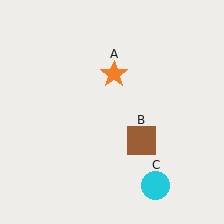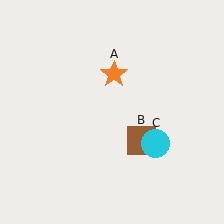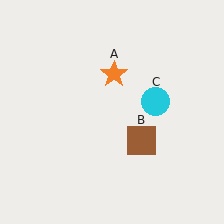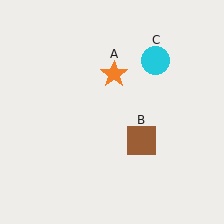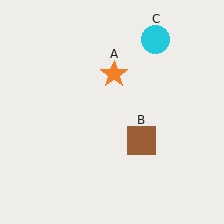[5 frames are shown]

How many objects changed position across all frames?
1 object changed position: cyan circle (object C).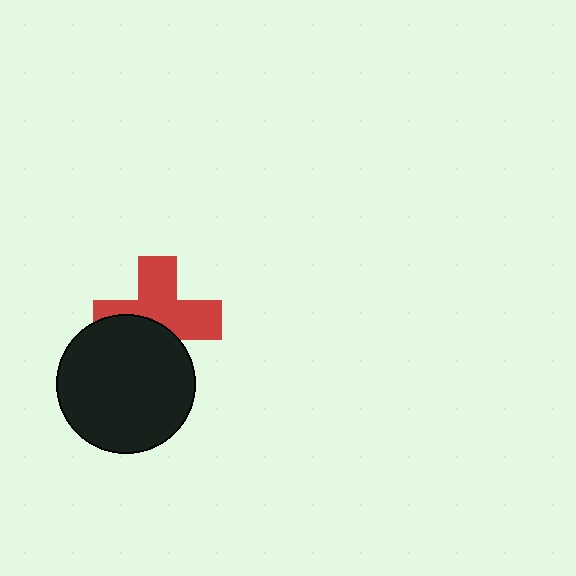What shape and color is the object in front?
The object in front is a black circle.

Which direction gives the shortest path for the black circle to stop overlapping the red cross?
Moving down gives the shortest separation.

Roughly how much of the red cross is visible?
About half of it is visible (roughly 60%).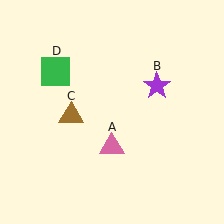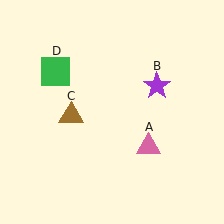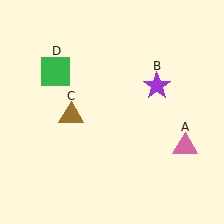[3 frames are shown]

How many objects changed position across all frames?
1 object changed position: pink triangle (object A).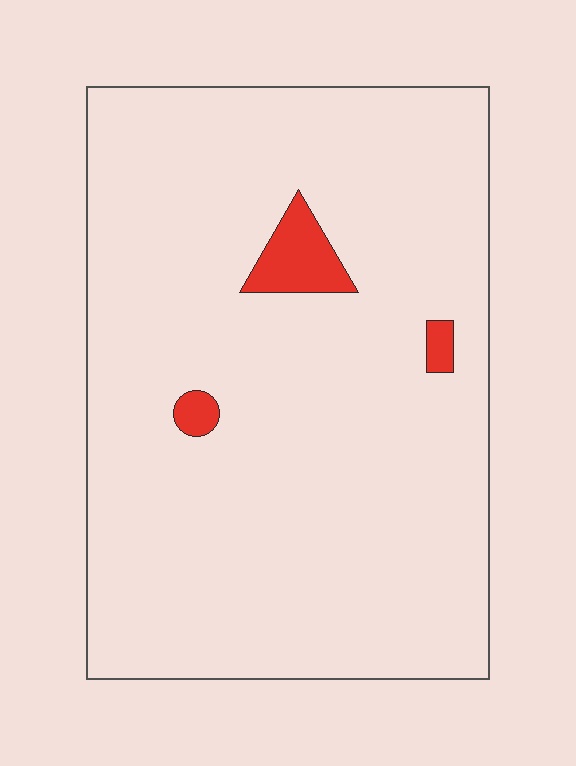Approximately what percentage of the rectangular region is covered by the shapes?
Approximately 5%.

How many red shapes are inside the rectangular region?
3.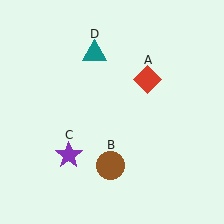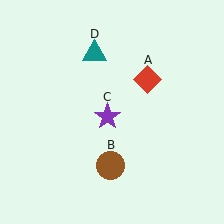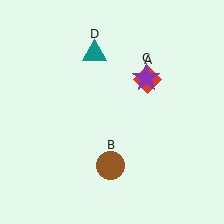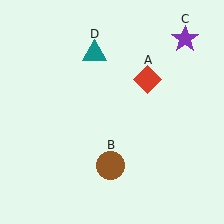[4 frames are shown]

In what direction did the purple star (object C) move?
The purple star (object C) moved up and to the right.